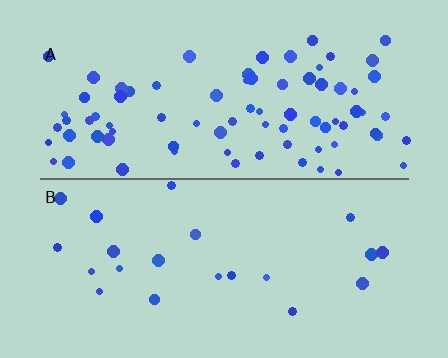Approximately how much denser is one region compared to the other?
Approximately 3.8× — region A over region B.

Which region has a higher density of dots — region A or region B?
A (the top).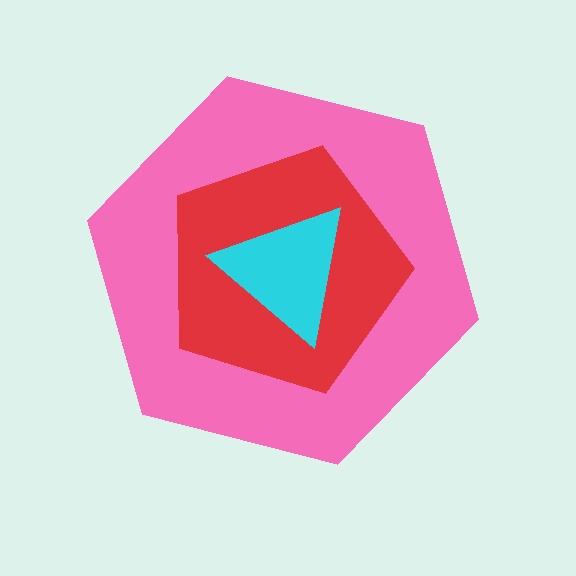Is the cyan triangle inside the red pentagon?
Yes.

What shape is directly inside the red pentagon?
The cyan triangle.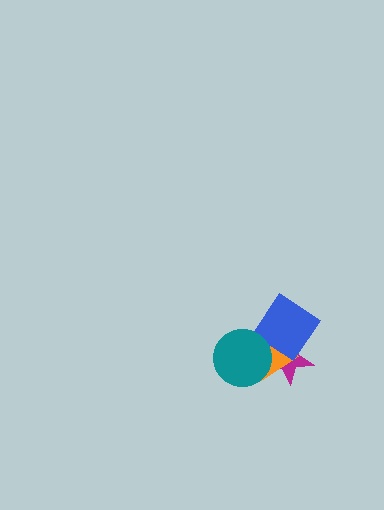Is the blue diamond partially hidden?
Yes, it is partially covered by another shape.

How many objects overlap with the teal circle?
3 objects overlap with the teal circle.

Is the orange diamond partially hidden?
Yes, it is partially covered by another shape.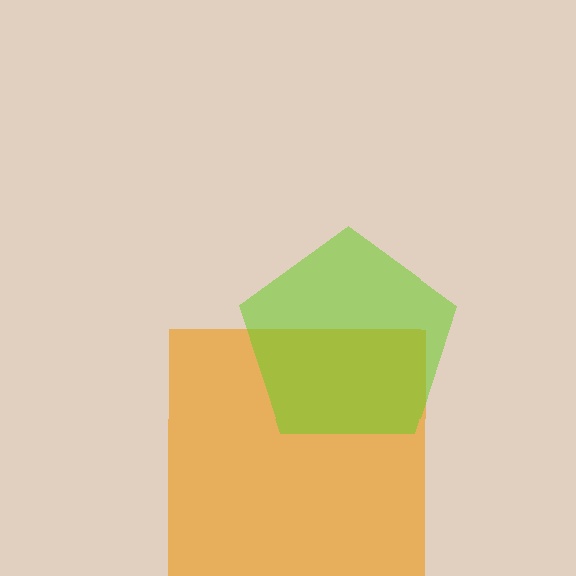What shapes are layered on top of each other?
The layered shapes are: an orange square, a lime pentagon.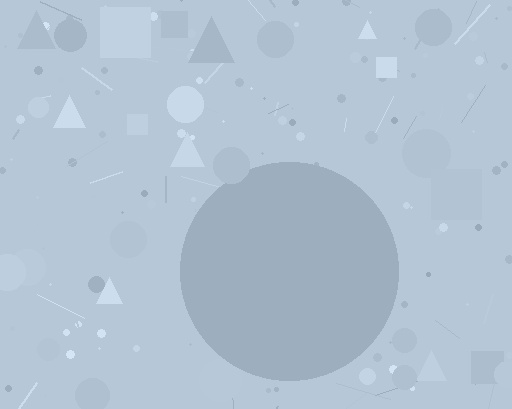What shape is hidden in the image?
A circle is hidden in the image.